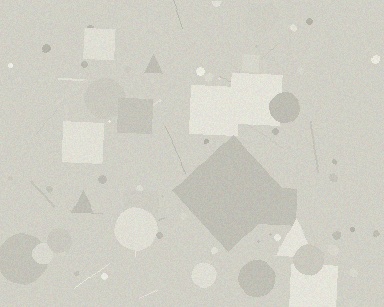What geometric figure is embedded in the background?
A diamond is embedded in the background.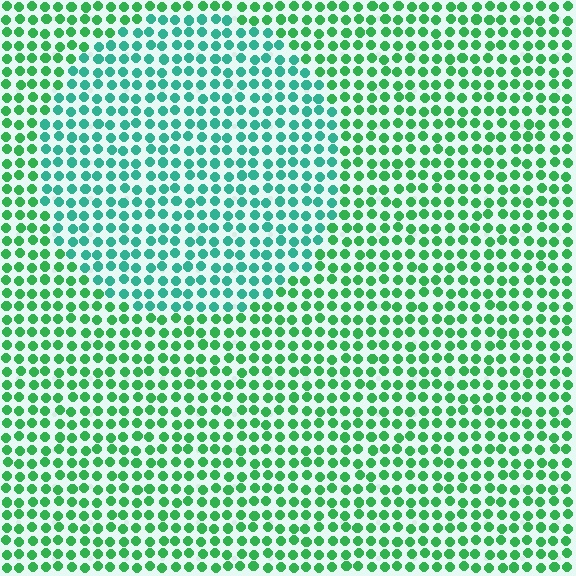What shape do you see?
I see a circle.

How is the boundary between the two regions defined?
The boundary is defined purely by a slight shift in hue (about 31 degrees). Spacing, size, and orientation are identical on both sides.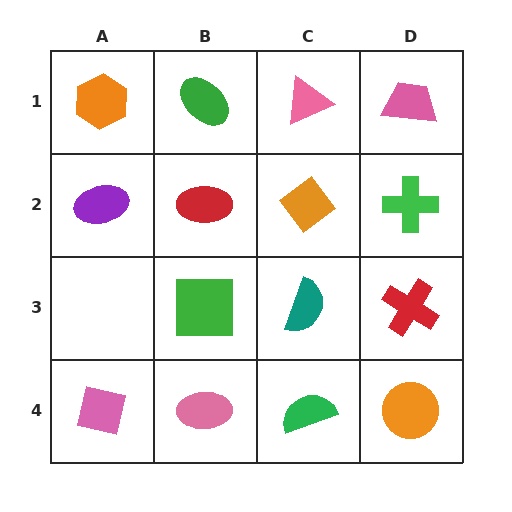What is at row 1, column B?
A green ellipse.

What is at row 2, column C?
An orange diamond.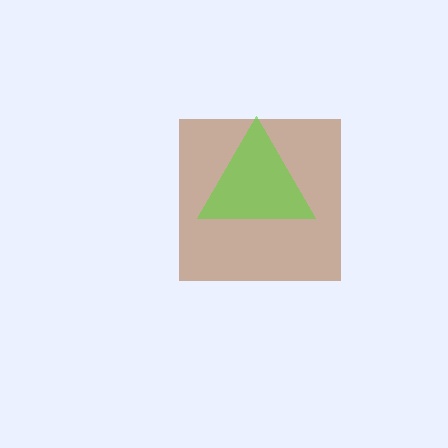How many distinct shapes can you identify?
There are 2 distinct shapes: a brown square, a lime triangle.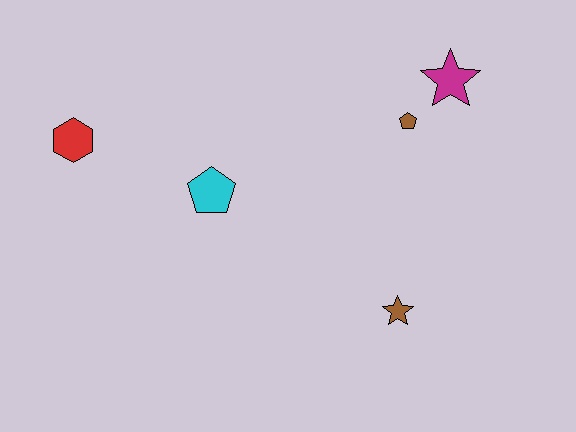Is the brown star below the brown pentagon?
Yes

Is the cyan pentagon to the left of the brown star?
Yes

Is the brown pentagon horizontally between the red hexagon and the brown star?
No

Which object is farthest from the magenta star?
The red hexagon is farthest from the magenta star.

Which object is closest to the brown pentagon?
The magenta star is closest to the brown pentagon.